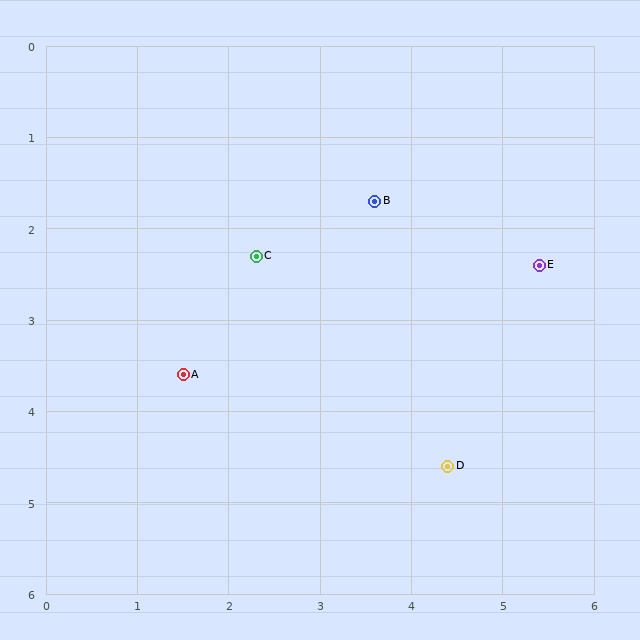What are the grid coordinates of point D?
Point D is at approximately (4.4, 4.6).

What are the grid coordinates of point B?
Point B is at approximately (3.6, 1.7).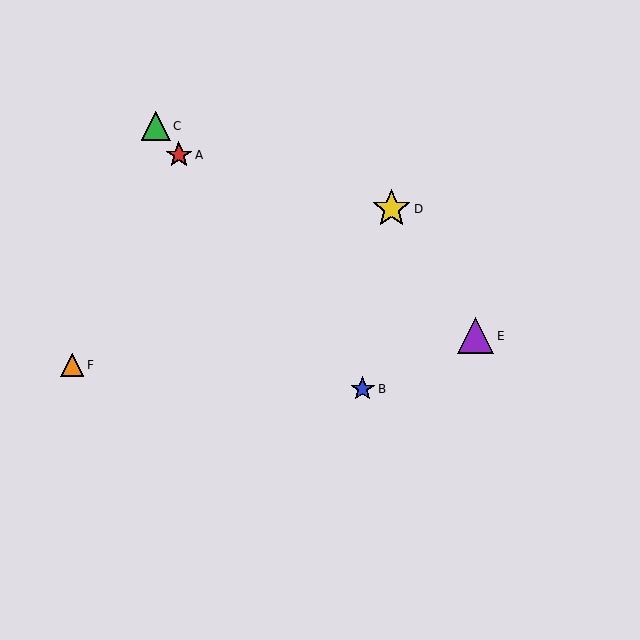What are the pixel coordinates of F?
Object F is at (72, 365).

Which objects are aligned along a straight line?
Objects A, B, C are aligned along a straight line.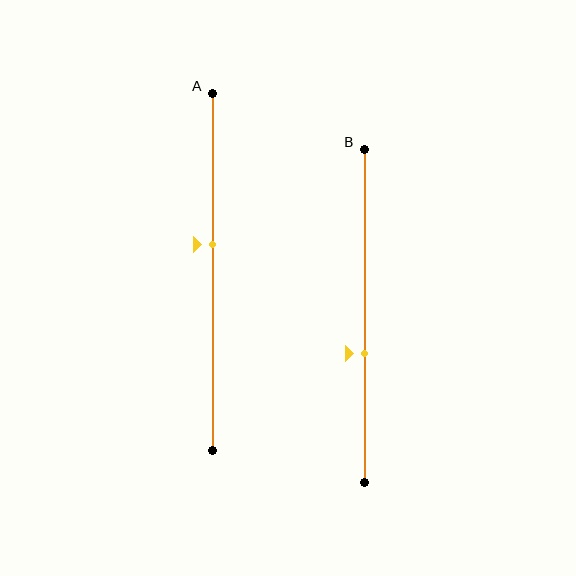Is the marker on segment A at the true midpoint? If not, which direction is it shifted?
No, the marker on segment A is shifted upward by about 8% of the segment length.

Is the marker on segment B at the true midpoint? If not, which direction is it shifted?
No, the marker on segment B is shifted downward by about 11% of the segment length.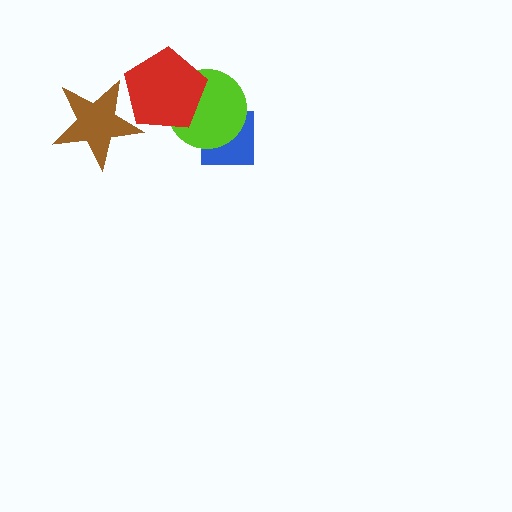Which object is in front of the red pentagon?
The brown star is in front of the red pentagon.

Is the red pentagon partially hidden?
Yes, it is partially covered by another shape.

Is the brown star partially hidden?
No, no other shape covers it.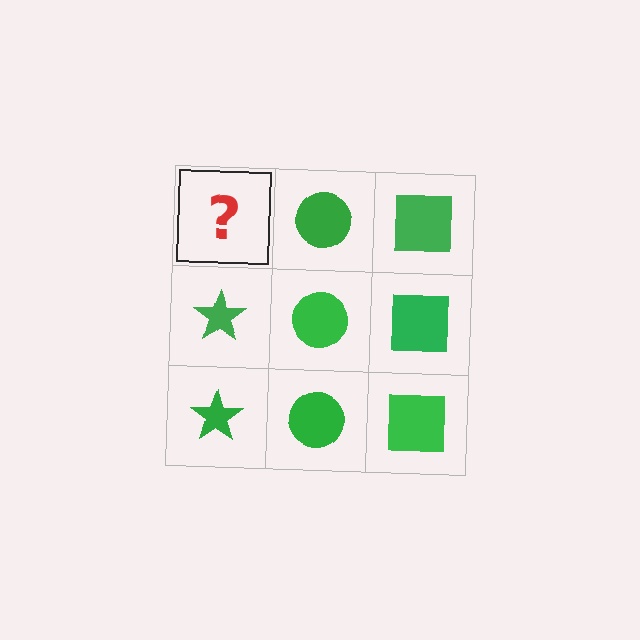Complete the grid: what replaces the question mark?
The question mark should be replaced with a green star.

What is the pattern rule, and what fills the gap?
The rule is that each column has a consistent shape. The gap should be filled with a green star.